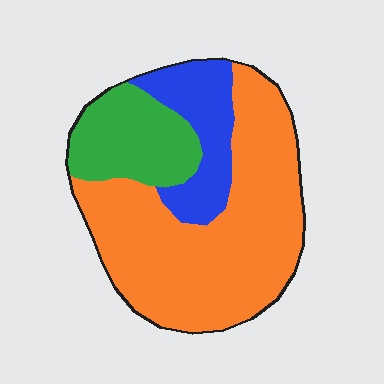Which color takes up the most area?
Orange, at roughly 60%.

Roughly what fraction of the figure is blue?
Blue takes up about one sixth (1/6) of the figure.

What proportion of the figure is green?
Green covers about 20% of the figure.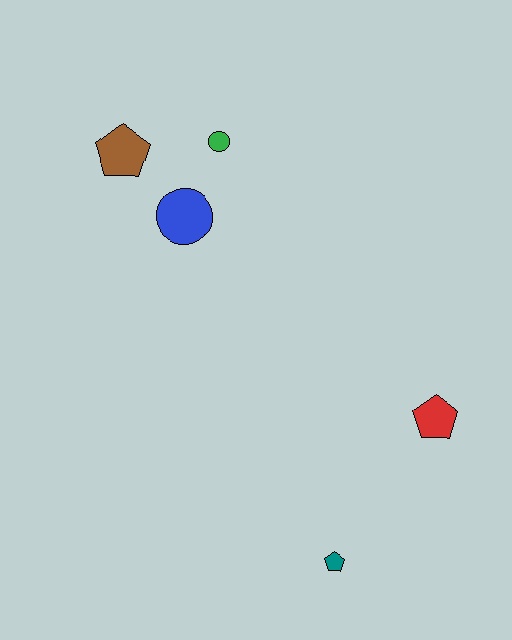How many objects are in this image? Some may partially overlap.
There are 5 objects.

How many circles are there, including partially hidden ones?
There are 2 circles.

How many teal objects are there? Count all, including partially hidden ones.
There is 1 teal object.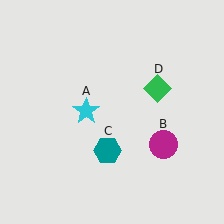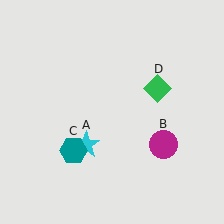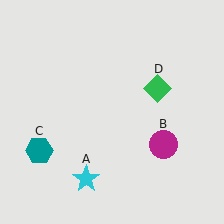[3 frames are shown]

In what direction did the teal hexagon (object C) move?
The teal hexagon (object C) moved left.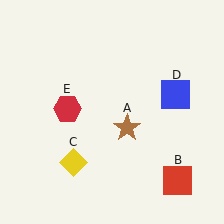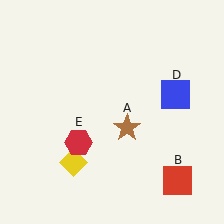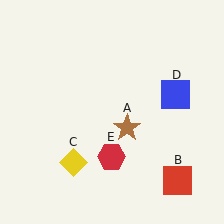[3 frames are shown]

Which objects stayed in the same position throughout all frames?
Brown star (object A) and red square (object B) and yellow diamond (object C) and blue square (object D) remained stationary.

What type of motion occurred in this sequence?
The red hexagon (object E) rotated counterclockwise around the center of the scene.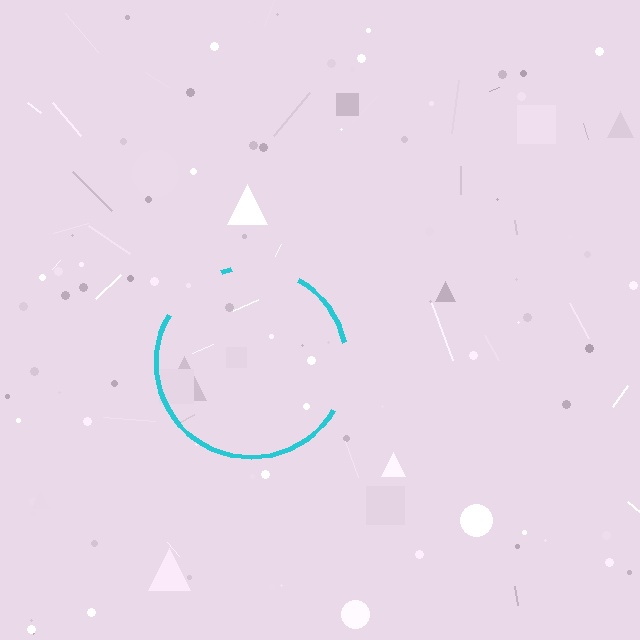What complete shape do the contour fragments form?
The contour fragments form a circle.